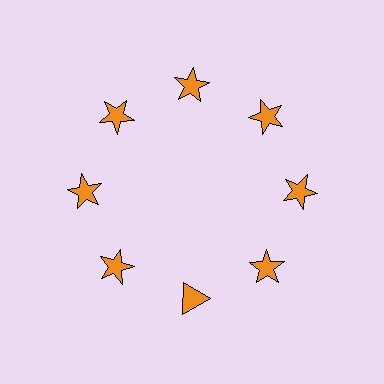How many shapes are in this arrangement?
There are 8 shapes arranged in a ring pattern.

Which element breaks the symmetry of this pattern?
The orange triangle at roughly the 6 o'clock position breaks the symmetry. All other shapes are orange stars.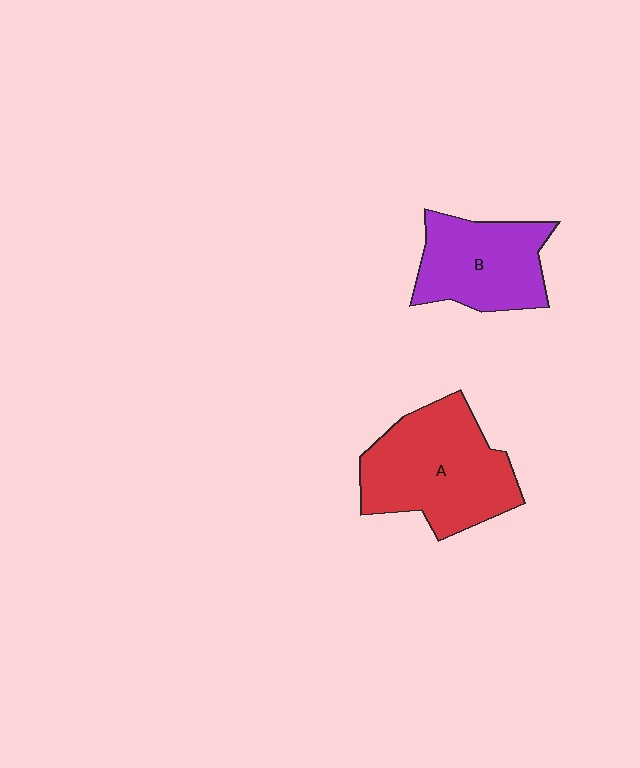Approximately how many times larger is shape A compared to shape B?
Approximately 1.4 times.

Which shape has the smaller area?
Shape B (purple).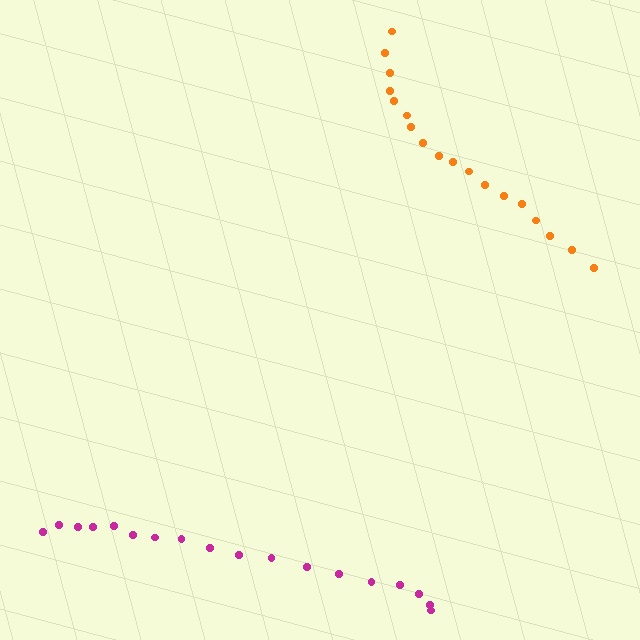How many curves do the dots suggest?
There are 2 distinct paths.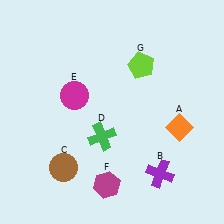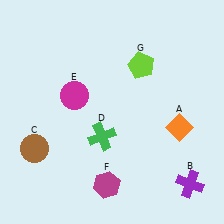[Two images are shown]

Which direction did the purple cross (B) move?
The purple cross (B) moved right.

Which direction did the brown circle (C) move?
The brown circle (C) moved left.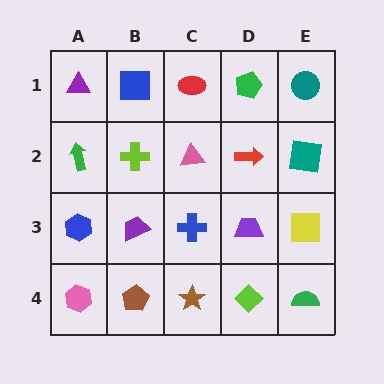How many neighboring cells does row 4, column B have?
3.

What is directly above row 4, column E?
A yellow square.